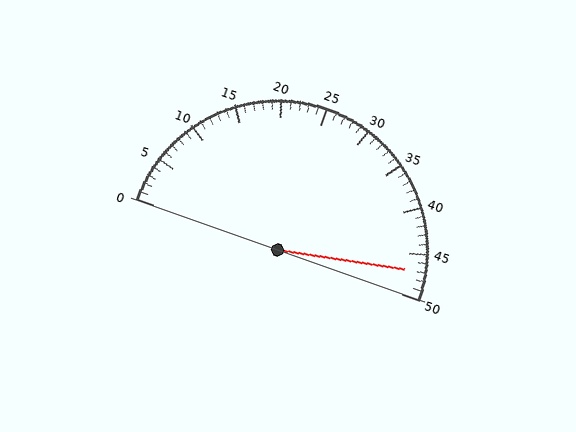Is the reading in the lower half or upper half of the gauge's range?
The reading is in the upper half of the range (0 to 50).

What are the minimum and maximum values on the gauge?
The gauge ranges from 0 to 50.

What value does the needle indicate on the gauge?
The needle indicates approximately 47.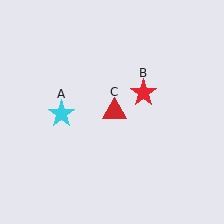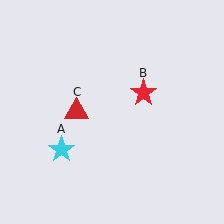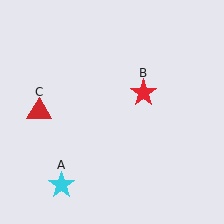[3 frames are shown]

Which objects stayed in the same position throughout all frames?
Red star (object B) remained stationary.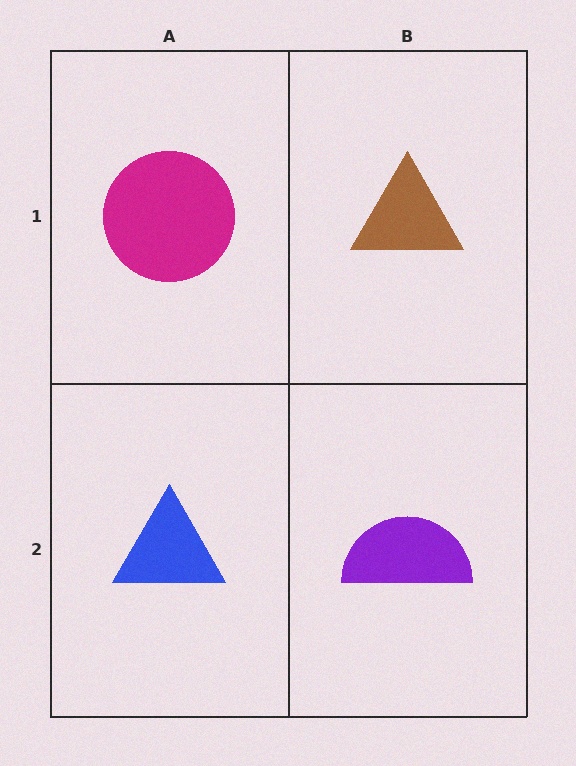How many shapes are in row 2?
2 shapes.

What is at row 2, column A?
A blue triangle.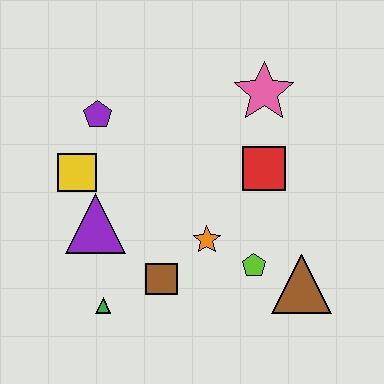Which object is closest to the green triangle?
The brown square is closest to the green triangle.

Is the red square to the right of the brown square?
Yes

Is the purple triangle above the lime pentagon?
Yes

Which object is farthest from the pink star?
The green triangle is farthest from the pink star.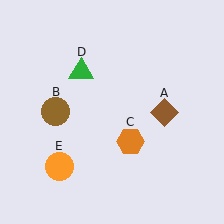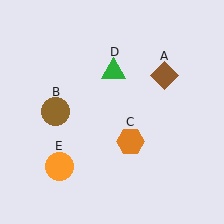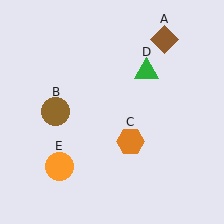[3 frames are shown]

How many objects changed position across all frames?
2 objects changed position: brown diamond (object A), green triangle (object D).